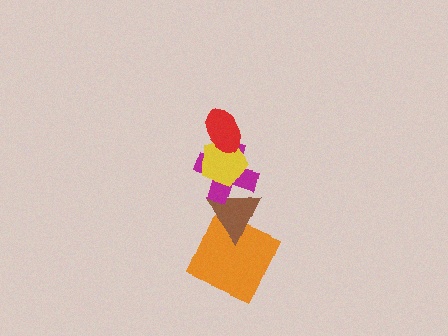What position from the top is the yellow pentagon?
The yellow pentagon is 2nd from the top.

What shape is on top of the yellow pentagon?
The red ellipse is on top of the yellow pentagon.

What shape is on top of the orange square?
The brown triangle is on top of the orange square.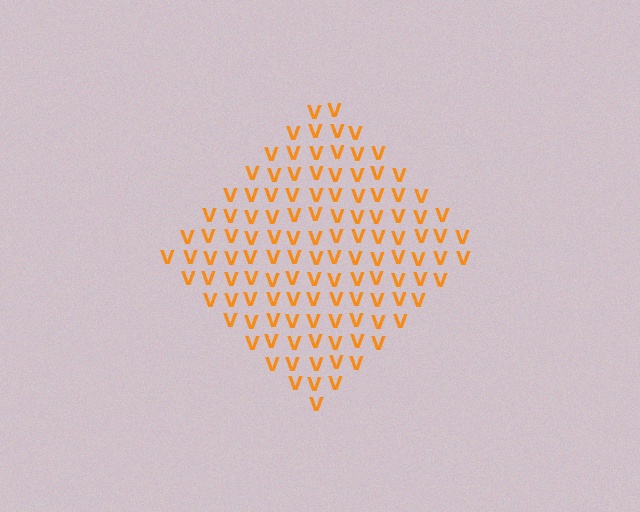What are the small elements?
The small elements are letter V's.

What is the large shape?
The large shape is a diamond.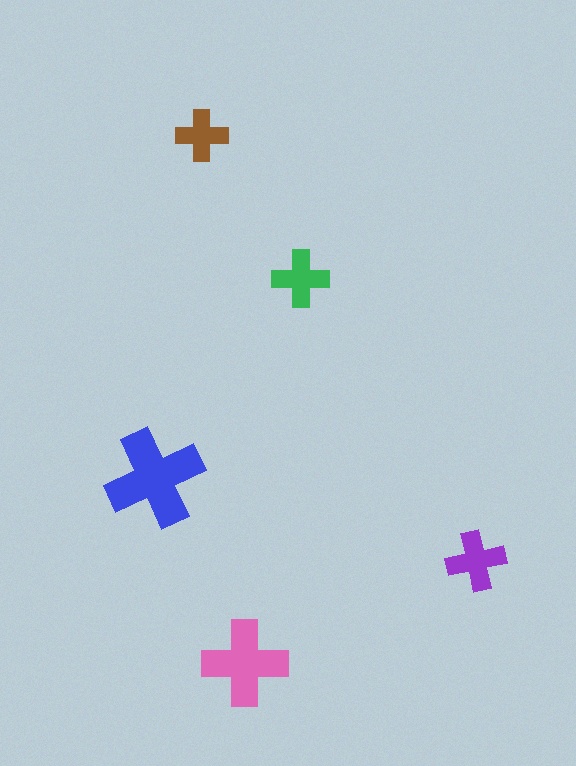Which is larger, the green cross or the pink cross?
The pink one.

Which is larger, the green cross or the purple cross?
The purple one.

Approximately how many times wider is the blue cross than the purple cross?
About 1.5 times wider.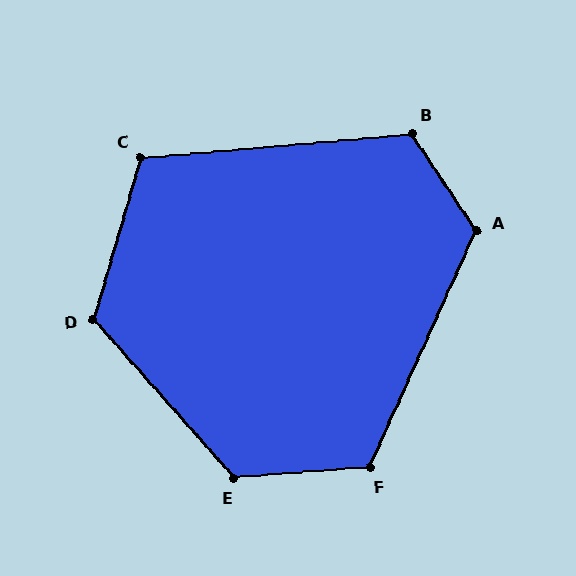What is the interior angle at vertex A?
Approximately 122 degrees (obtuse).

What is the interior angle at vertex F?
Approximately 119 degrees (obtuse).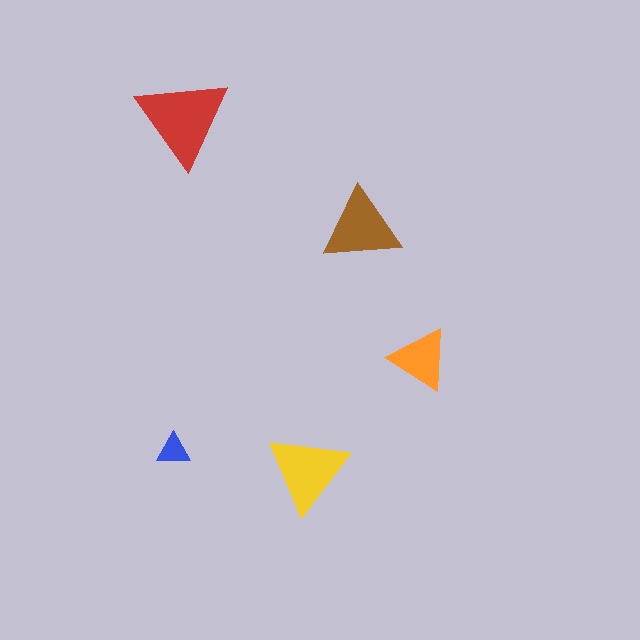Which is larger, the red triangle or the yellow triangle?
The red one.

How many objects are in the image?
There are 5 objects in the image.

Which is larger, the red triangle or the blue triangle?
The red one.